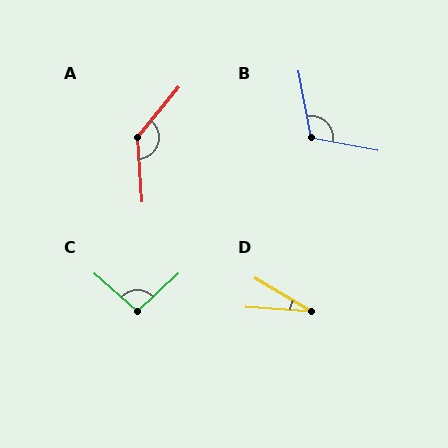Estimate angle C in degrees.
Approximately 96 degrees.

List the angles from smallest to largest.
D (27°), C (96°), B (111°), A (136°).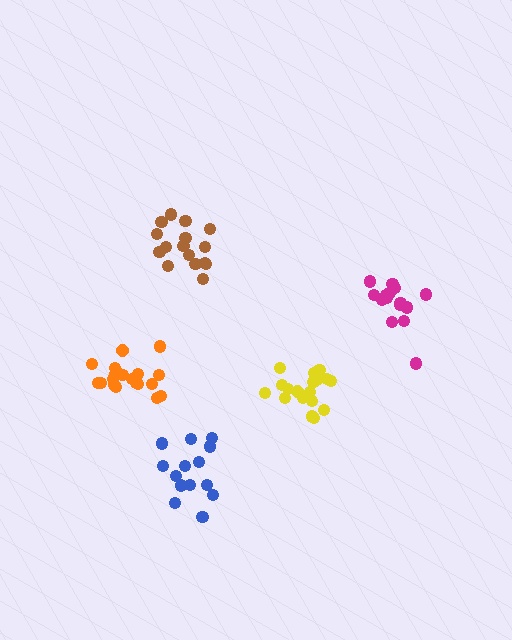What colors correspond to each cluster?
The clusters are colored: brown, blue, orange, yellow, magenta.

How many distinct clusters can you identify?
There are 5 distinct clusters.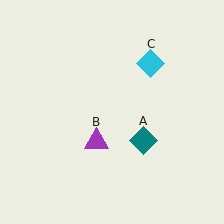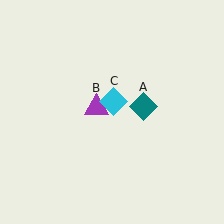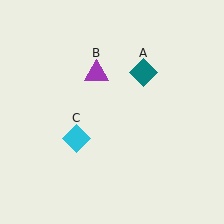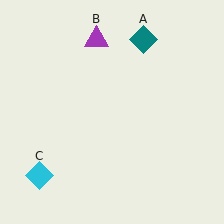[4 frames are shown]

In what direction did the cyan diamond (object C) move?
The cyan diamond (object C) moved down and to the left.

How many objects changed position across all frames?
3 objects changed position: teal diamond (object A), purple triangle (object B), cyan diamond (object C).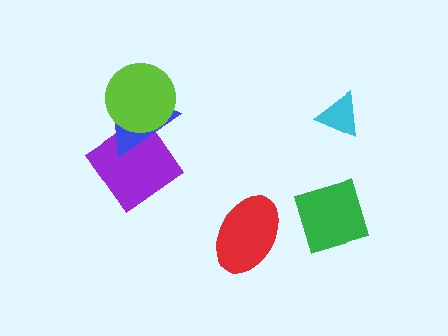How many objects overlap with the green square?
0 objects overlap with the green square.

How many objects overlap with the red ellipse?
0 objects overlap with the red ellipse.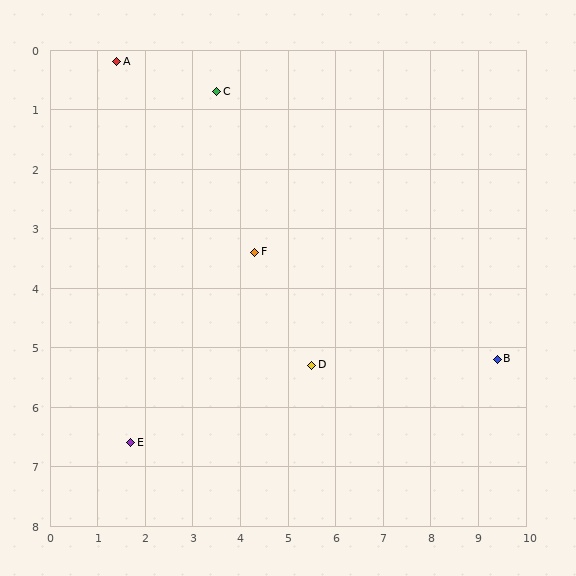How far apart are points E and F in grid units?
Points E and F are about 4.1 grid units apart.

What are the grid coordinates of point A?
Point A is at approximately (1.4, 0.2).